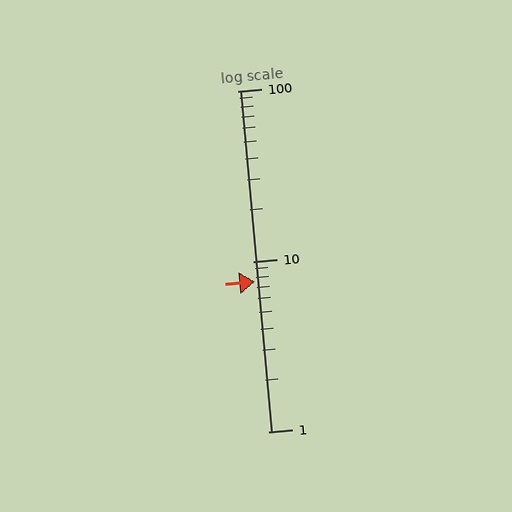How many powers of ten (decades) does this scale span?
The scale spans 2 decades, from 1 to 100.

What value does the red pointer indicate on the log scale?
The pointer indicates approximately 7.6.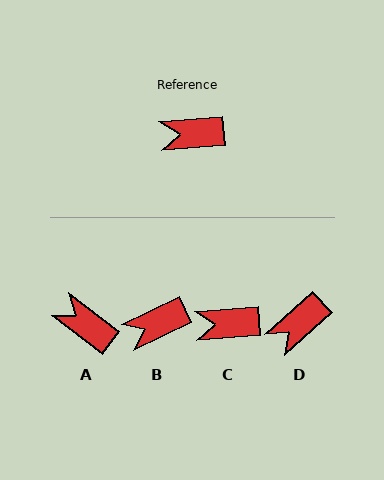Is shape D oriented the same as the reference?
No, it is off by about 37 degrees.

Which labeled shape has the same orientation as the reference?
C.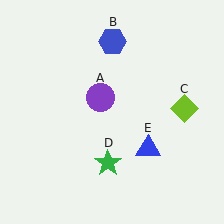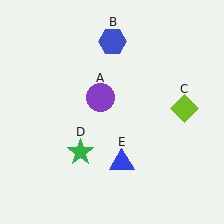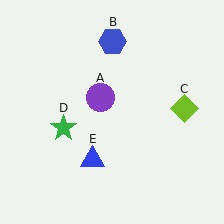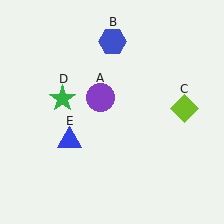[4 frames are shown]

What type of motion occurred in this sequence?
The green star (object D), blue triangle (object E) rotated clockwise around the center of the scene.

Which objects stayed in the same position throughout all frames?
Purple circle (object A) and blue hexagon (object B) and lime diamond (object C) remained stationary.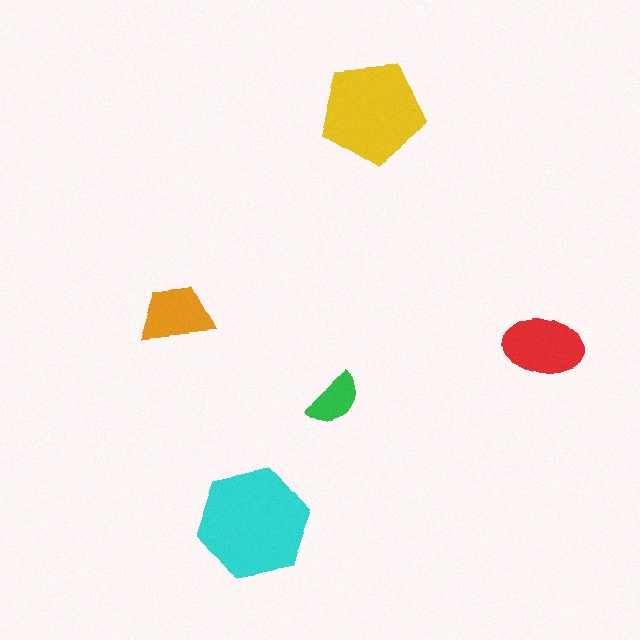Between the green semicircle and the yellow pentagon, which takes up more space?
The yellow pentagon.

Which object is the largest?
The cyan hexagon.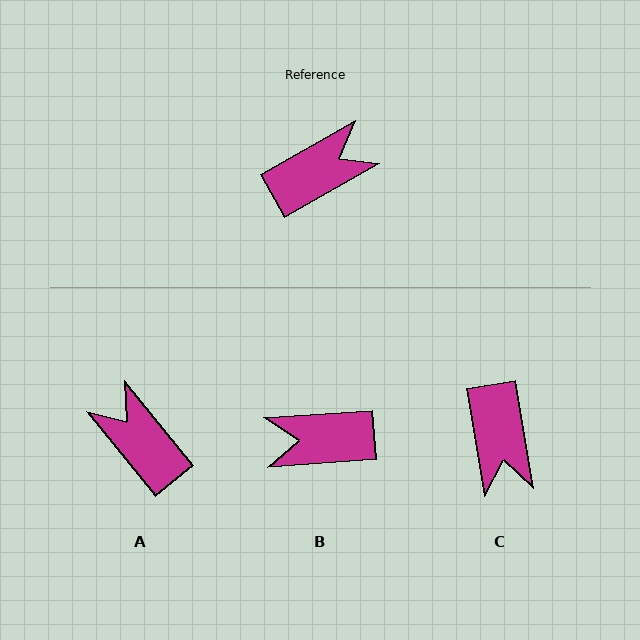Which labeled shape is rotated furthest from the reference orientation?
B, about 154 degrees away.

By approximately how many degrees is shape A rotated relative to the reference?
Approximately 99 degrees counter-clockwise.